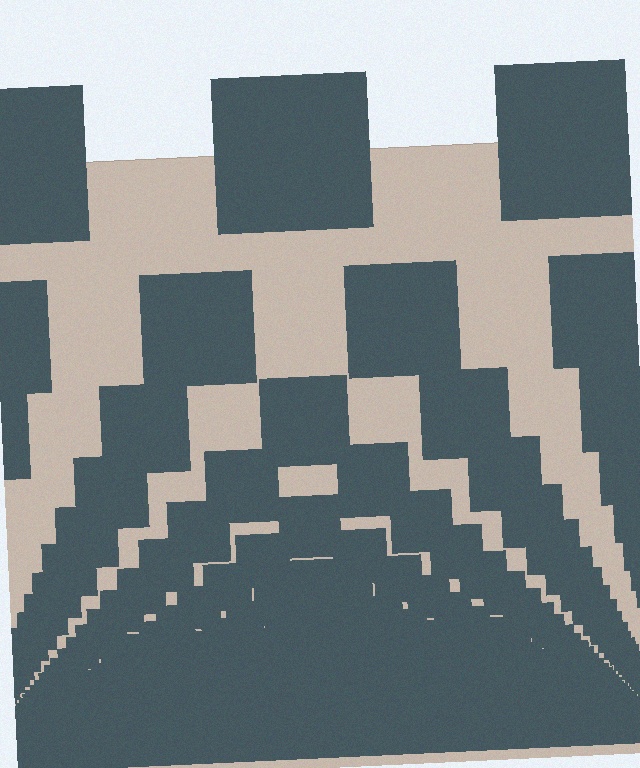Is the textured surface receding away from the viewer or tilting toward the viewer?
The surface appears to tilt toward the viewer. Texture elements get larger and sparser toward the top.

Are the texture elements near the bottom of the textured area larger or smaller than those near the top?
Smaller. The gradient is inverted — elements near the bottom are smaller and denser.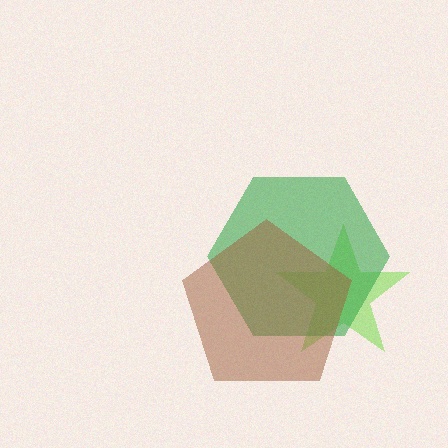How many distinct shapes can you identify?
There are 3 distinct shapes: a lime star, a green hexagon, a brown pentagon.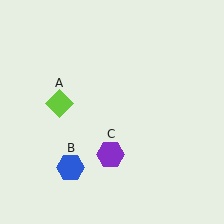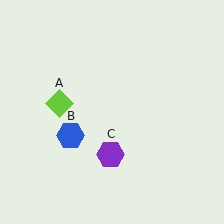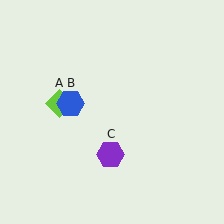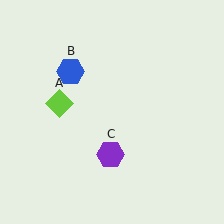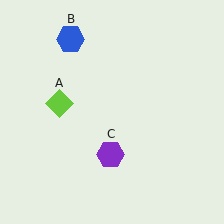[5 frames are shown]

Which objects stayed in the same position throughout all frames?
Lime diamond (object A) and purple hexagon (object C) remained stationary.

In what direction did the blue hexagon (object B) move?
The blue hexagon (object B) moved up.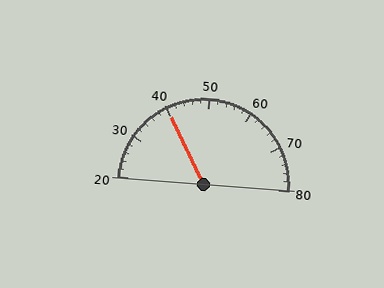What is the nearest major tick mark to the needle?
The nearest major tick mark is 40.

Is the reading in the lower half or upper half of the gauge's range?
The reading is in the lower half of the range (20 to 80).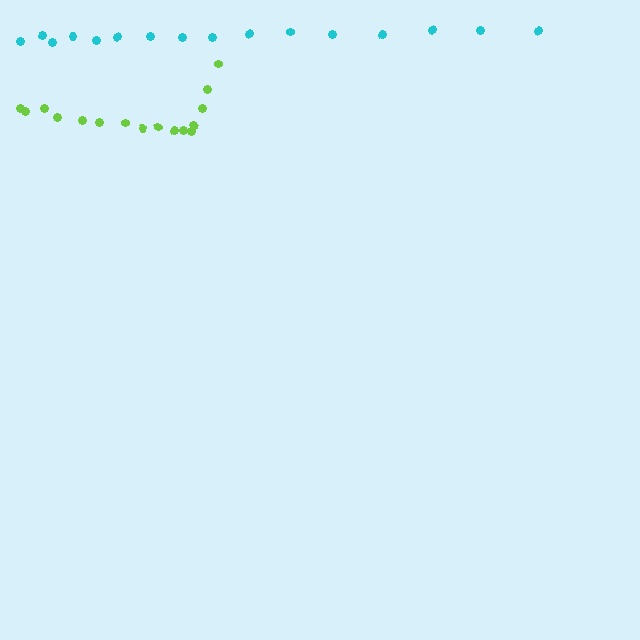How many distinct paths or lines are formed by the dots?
There are 2 distinct paths.